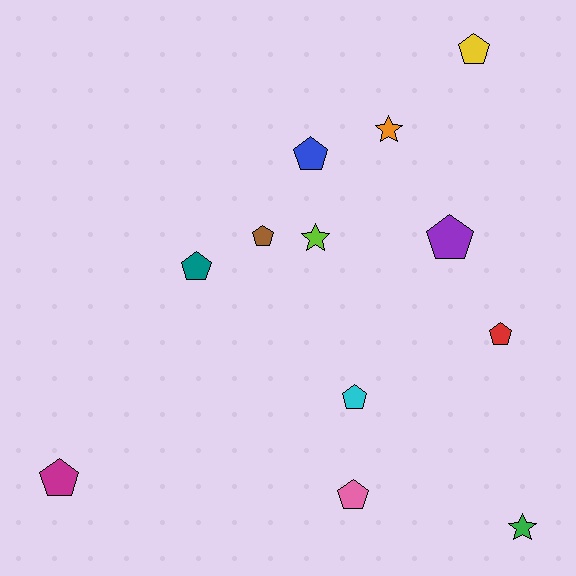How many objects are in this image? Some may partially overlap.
There are 12 objects.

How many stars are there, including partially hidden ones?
There are 3 stars.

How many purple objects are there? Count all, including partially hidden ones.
There is 1 purple object.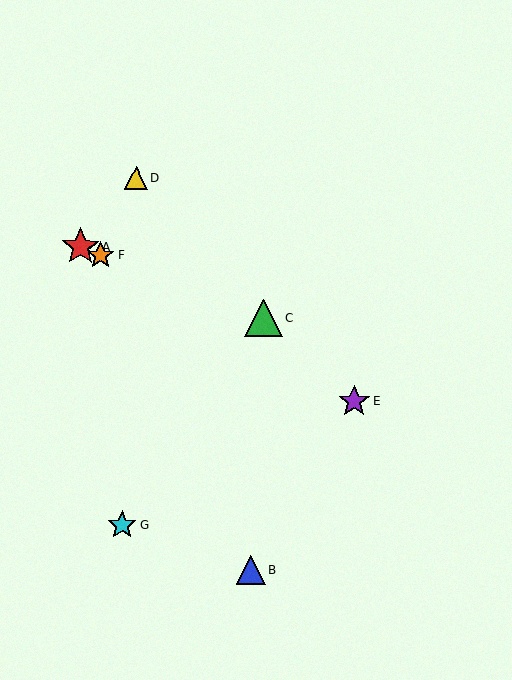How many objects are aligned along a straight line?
3 objects (A, C, F) are aligned along a straight line.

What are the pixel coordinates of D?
Object D is at (136, 178).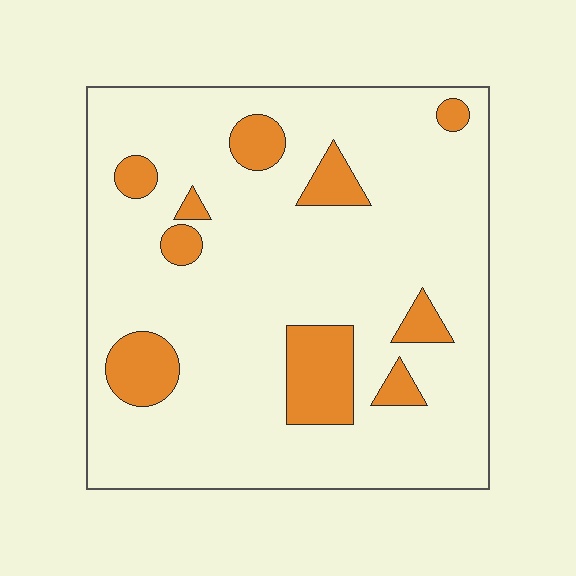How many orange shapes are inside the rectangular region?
10.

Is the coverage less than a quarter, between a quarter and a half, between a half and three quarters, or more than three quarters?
Less than a quarter.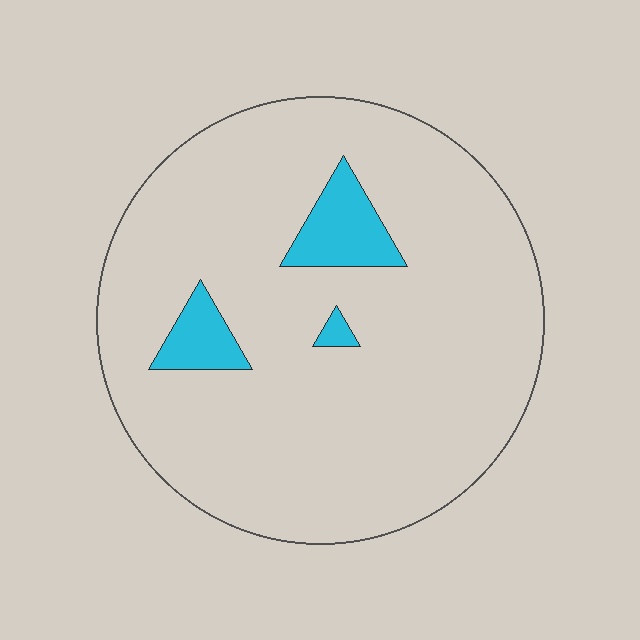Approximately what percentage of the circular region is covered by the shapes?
Approximately 10%.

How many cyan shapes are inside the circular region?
3.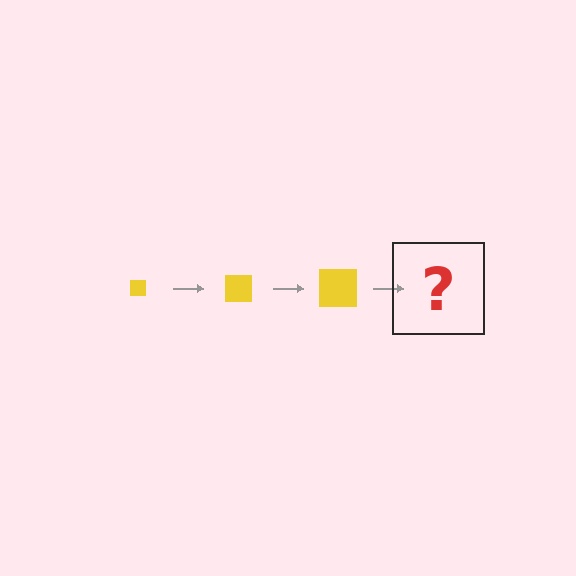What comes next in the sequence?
The next element should be a yellow square, larger than the previous one.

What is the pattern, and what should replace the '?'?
The pattern is that the square gets progressively larger each step. The '?' should be a yellow square, larger than the previous one.